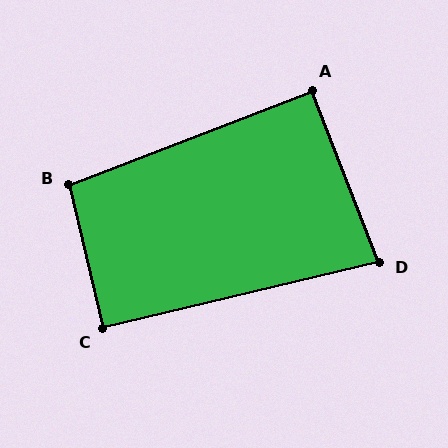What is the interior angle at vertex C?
Approximately 90 degrees (approximately right).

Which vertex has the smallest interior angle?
D, at approximately 82 degrees.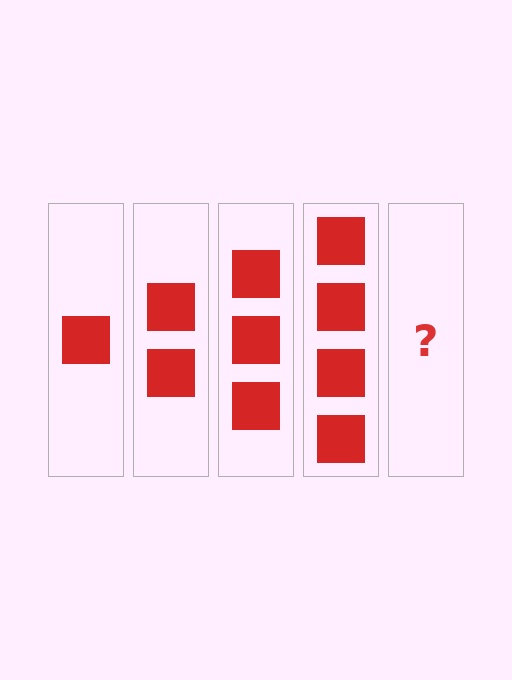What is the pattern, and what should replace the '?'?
The pattern is that each step adds one more square. The '?' should be 5 squares.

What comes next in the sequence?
The next element should be 5 squares.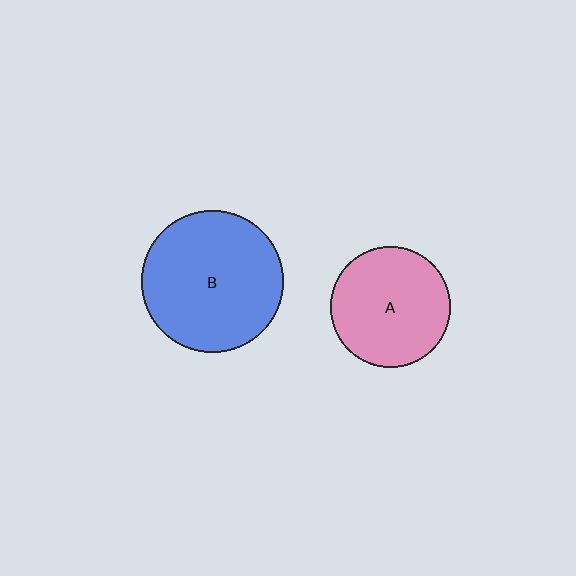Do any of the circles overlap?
No, none of the circles overlap.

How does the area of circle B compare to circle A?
Approximately 1.4 times.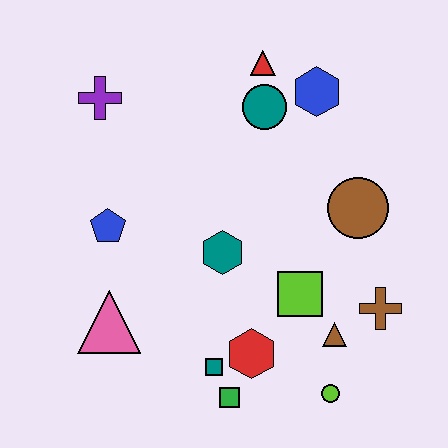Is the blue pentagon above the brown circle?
No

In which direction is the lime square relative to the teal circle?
The lime square is below the teal circle.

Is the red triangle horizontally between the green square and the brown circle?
Yes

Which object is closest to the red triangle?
The teal circle is closest to the red triangle.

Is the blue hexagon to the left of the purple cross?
No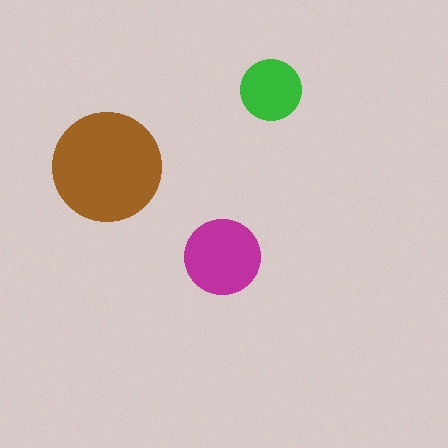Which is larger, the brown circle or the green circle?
The brown one.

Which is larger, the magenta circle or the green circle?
The magenta one.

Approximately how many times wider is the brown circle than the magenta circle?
About 1.5 times wider.